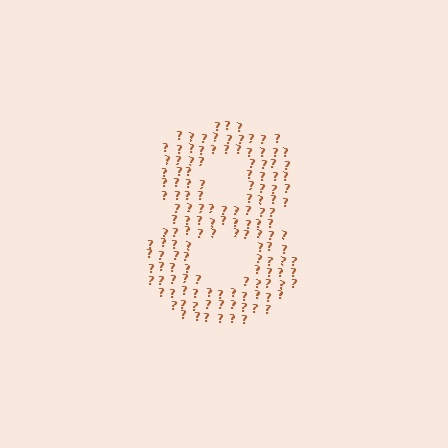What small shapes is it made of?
It is made of small question marks.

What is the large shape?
The large shape is the digit 8.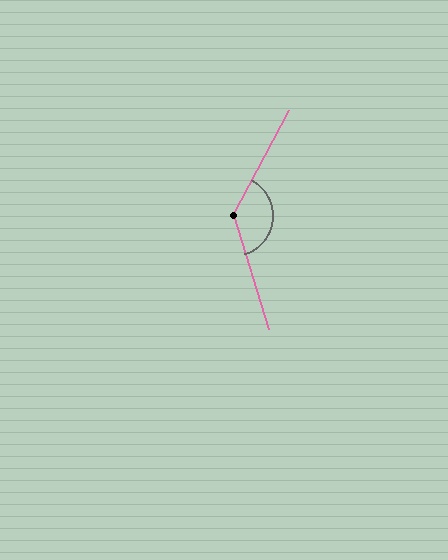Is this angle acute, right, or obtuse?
It is obtuse.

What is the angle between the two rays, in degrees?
Approximately 135 degrees.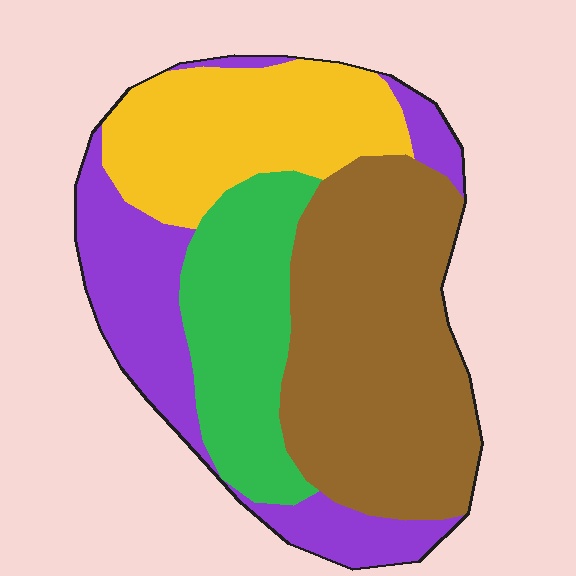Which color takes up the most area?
Brown, at roughly 35%.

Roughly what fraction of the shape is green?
Green takes up about one fifth (1/5) of the shape.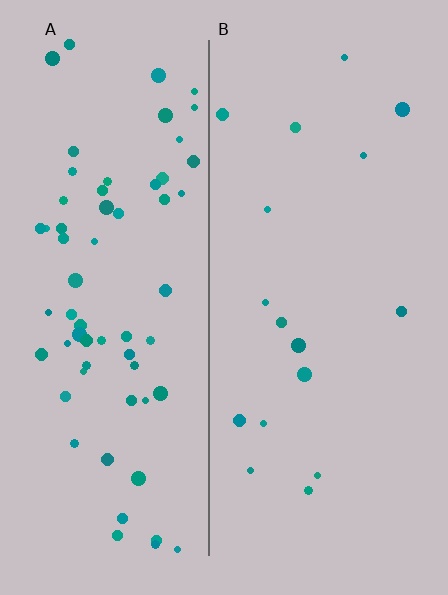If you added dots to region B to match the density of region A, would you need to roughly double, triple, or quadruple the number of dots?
Approximately quadruple.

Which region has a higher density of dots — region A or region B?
A (the left).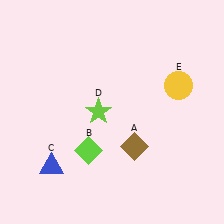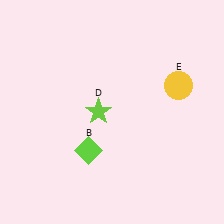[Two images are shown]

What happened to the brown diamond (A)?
The brown diamond (A) was removed in Image 2. It was in the bottom-right area of Image 1.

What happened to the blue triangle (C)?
The blue triangle (C) was removed in Image 2. It was in the bottom-left area of Image 1.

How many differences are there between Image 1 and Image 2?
There are 2 differences between the two images.